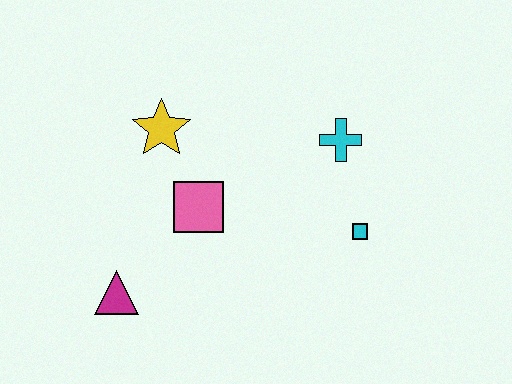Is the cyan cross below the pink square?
No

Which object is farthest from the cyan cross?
The magenta triangle is farthest from the cyan cross.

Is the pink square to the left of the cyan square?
Yes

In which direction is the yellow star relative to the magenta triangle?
The yellow star is above the magenta triangle.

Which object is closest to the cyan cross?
The cyan square is closest to the cyan cross.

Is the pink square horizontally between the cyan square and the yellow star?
Yes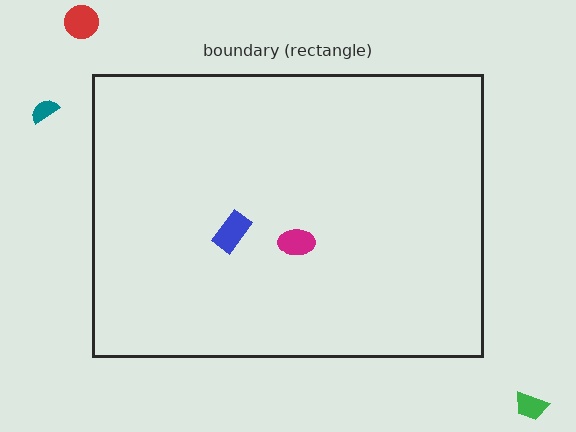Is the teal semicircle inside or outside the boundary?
Outside.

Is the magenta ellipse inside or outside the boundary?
Inside.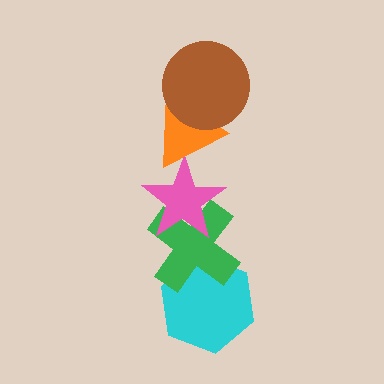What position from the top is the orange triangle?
The orange triangle is 2nd from the top.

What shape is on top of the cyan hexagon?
The green cross is on top of the cyan hexagon.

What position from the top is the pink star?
The pink star is 3rd from the top.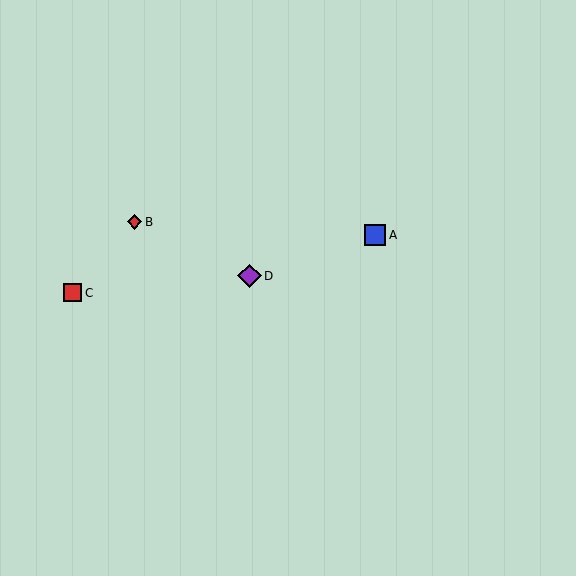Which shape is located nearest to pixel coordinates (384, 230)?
The blue square (labeled A) at (375, 235) is nearest to that location.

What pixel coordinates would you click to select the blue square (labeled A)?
Click at (375, 235) to select the blue square A.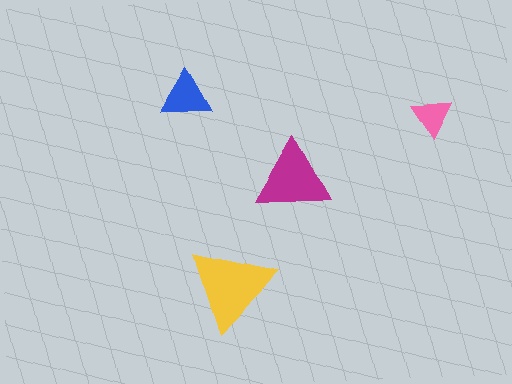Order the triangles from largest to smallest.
the yellow one, the magenta one, the blue one, the pink one.